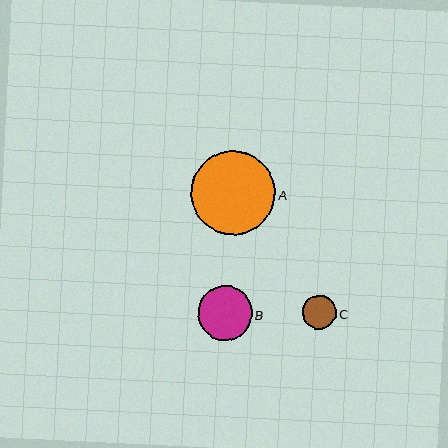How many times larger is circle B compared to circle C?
Circle B is approximately 1.6 times the size of circle C.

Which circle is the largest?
Circle A is the largest with a size of approximately 84 pixels.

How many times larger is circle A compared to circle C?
Circle A is approximately 2.5 times the size of circle C.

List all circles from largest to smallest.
From largest to smallest: A, B, C.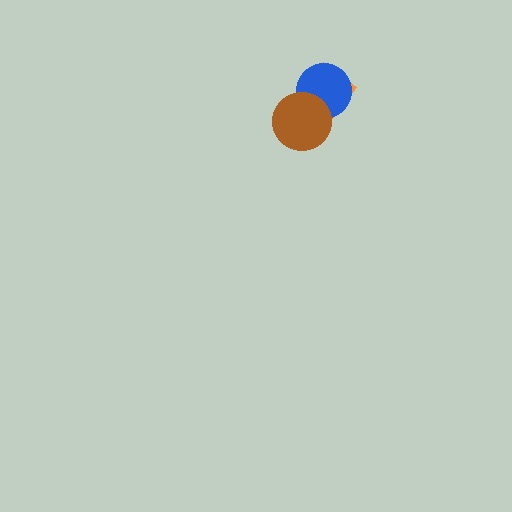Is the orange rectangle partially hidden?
Yes, it is partially covered by another shape.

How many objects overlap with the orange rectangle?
2 objects overlap with the orange rectangle.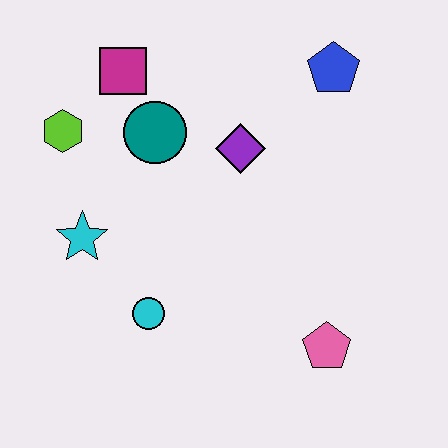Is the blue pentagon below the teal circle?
No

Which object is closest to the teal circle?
The magenta square is closest to the teal circle.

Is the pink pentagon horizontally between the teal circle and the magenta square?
No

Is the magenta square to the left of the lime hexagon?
No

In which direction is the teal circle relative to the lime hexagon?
The teal circle is to the right of the lime hexagon.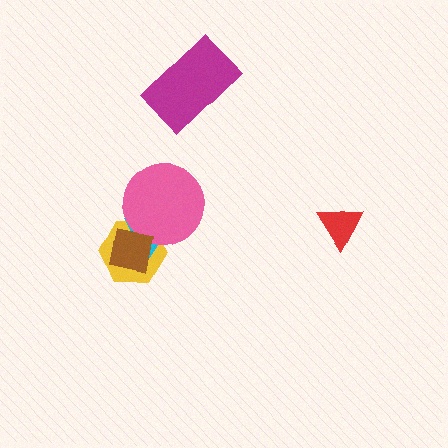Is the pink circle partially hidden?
Yes, it is partially covered by another shape.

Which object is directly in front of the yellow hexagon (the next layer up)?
The cyan triangle is directly in front of the yellow hexagon.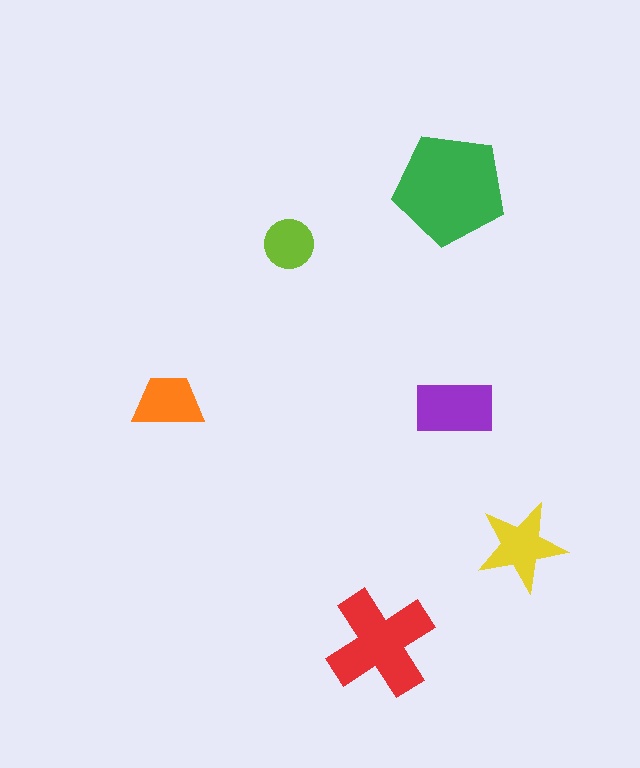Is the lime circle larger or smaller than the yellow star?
Smaller.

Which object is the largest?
The green pentagon.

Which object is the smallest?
The lime circle.